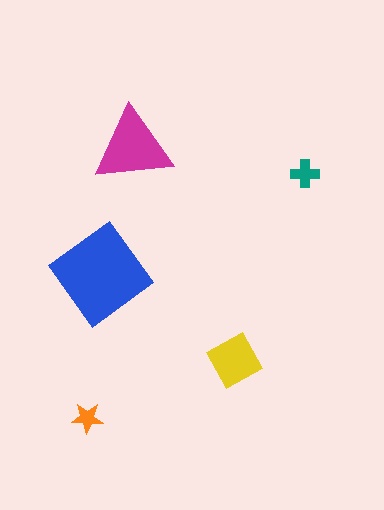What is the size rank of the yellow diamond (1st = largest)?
3rd.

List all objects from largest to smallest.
The blue diamond, the magenta triangle, the yellow diamond, the teal cross, the orange star.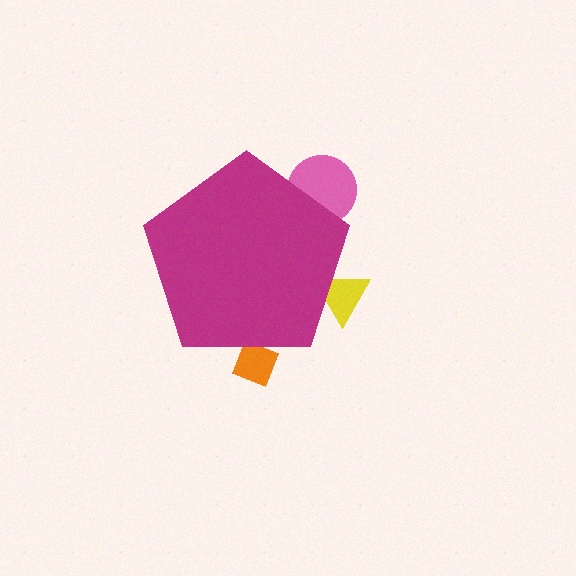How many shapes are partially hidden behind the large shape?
3 shapes are partially hidden.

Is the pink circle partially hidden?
Yes, the pink circle is partially hidden behind the magenta pentagon.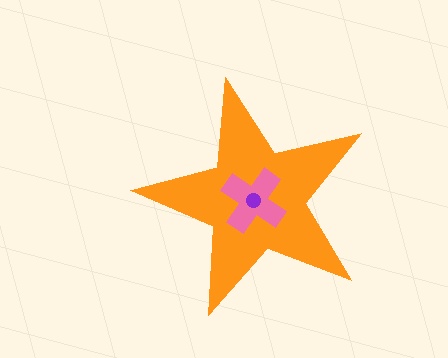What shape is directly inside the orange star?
The pink cross.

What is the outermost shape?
The orange star.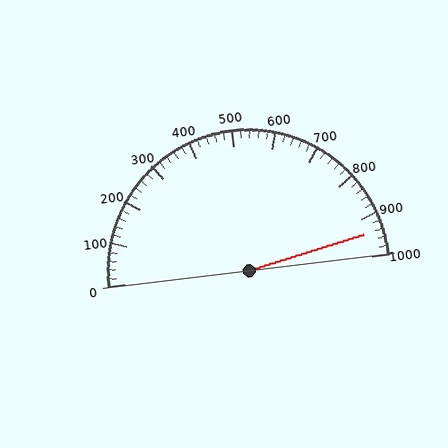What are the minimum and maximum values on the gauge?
The gauge ranges from 0 to 1000.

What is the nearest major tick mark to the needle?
The nearest major tick mark is 900.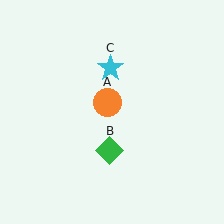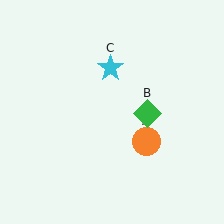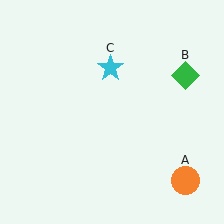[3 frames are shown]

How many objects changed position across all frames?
2 objects changed position: orange circle (object A), green diamond (object B).